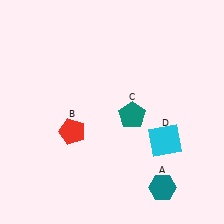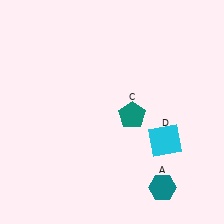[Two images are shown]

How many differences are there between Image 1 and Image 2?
There is 1 difference between the two images.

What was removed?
The red pentagon (B) was removed in Image 2.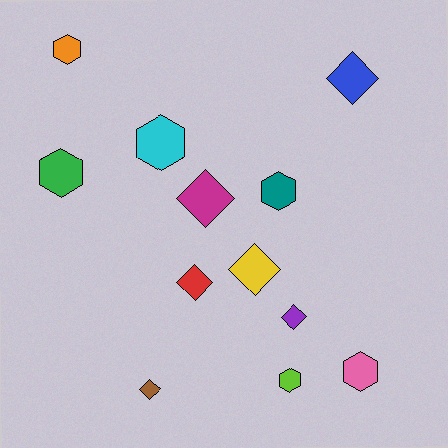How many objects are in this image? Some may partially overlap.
There are 12 objects.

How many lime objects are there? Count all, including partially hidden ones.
There is 1 lime object.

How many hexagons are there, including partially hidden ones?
There are 6 hexagons.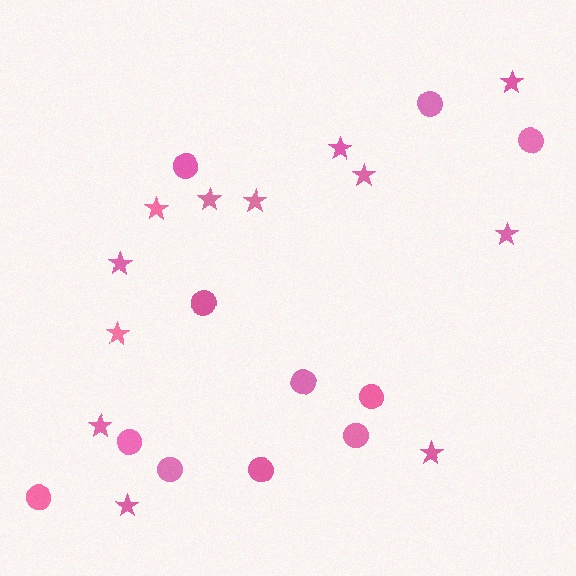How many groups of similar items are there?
There are 2 groups: one group of circles (11) and one group of stars (12).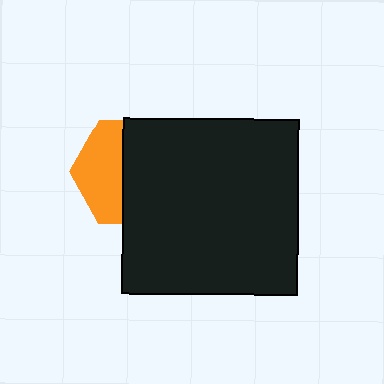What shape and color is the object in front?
The object in front is a black square.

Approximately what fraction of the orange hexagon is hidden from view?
Roughly 58% of the orange hexagon is hidden behind the black square.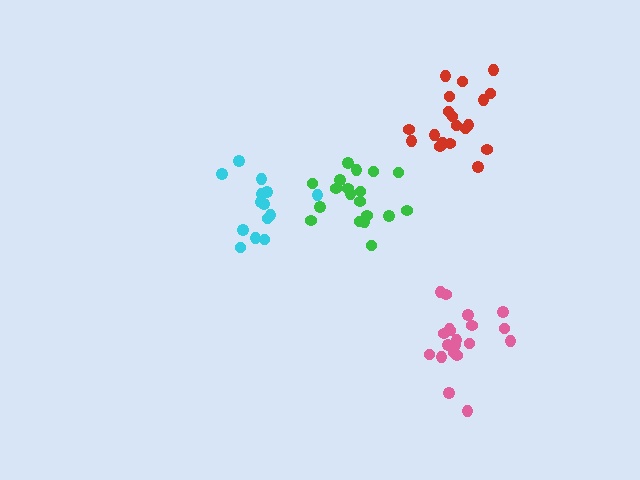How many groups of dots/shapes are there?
There are 4 groups.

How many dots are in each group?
Group 1: 19 dots, Group 2: 19 dots, Group 3: 14 dots, Group 4: 20 dots (72 total).